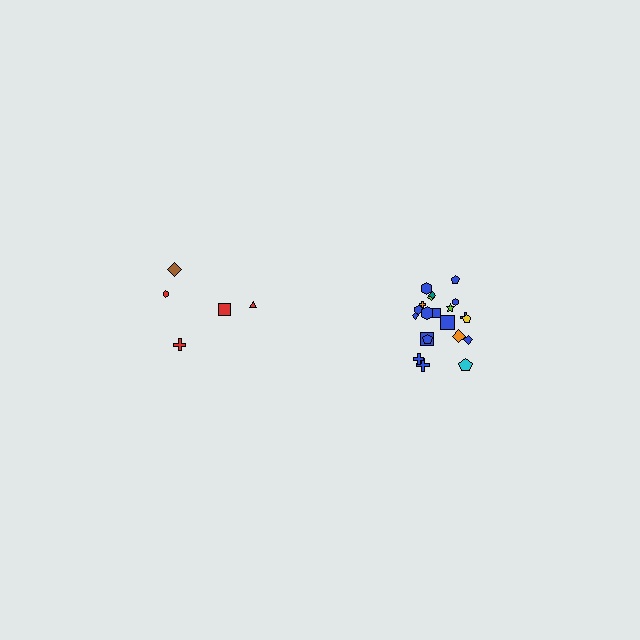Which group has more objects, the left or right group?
The right group.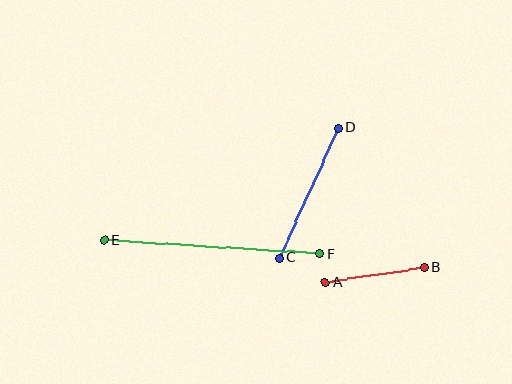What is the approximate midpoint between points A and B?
The midpoint is at approximately (375, 275) pixels.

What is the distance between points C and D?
The distance is approximately 143 pixels.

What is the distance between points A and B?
The distance is approximately 100 pixels.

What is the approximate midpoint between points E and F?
The midpoint is at approximately (212, 247) pixels.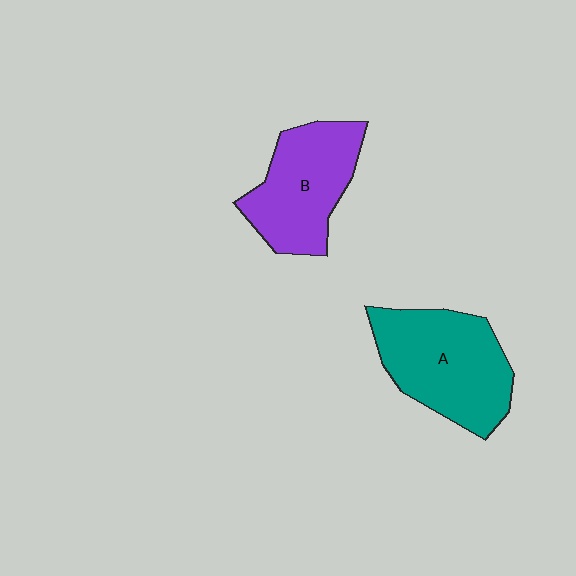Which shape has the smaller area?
Shape B (purple).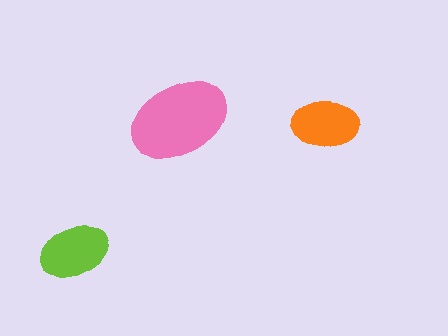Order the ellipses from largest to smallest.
the pink one, the lime one, the orange one.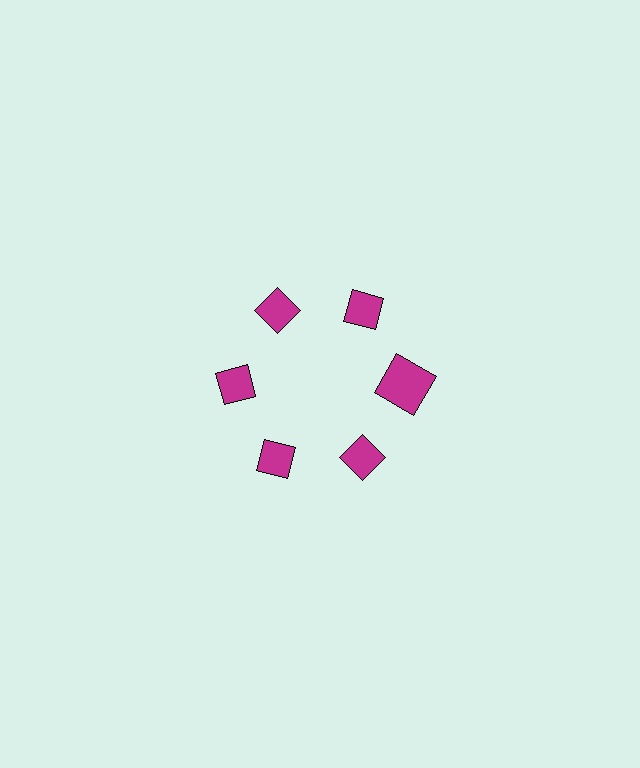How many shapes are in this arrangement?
There are 6 shapes arranged in a ring pattern.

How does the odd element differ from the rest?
It has a different shape: square instead of diamond.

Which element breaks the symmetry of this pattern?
The magenta square at roughly the 3 o'clock position breaks the symmetry. All other shapes are magenta diamonds.